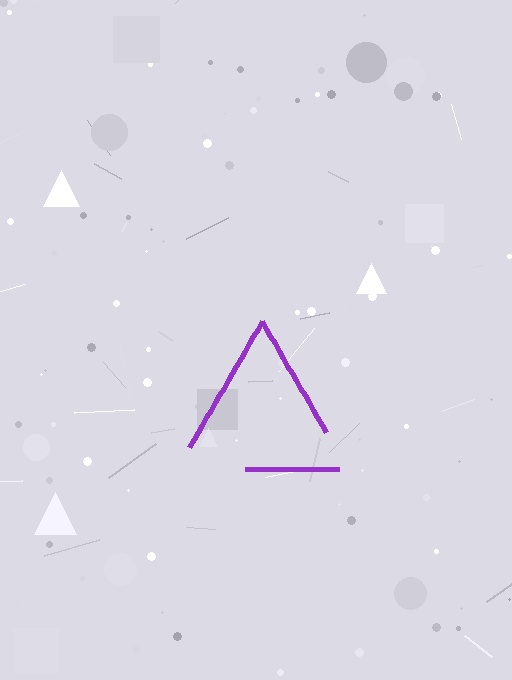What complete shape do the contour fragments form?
The contour fragments form a triangle.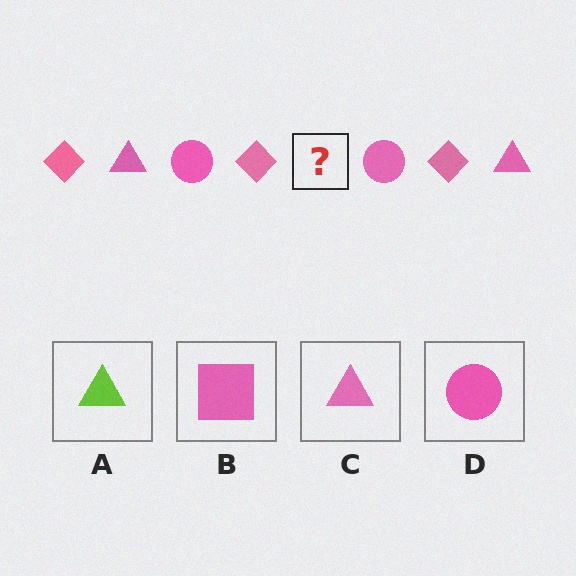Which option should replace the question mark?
Option C.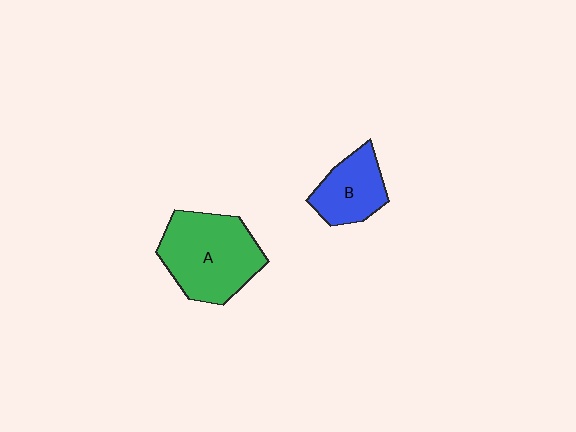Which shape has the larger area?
Shape A (green).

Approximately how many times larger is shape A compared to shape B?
Approximately 1.8 times.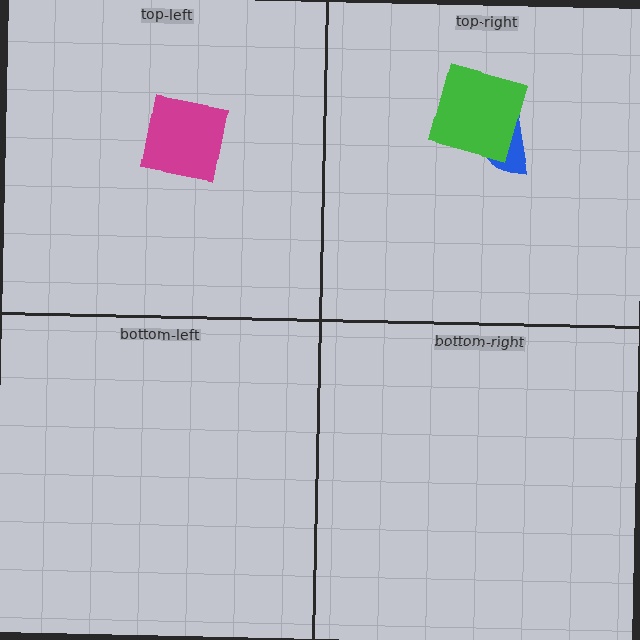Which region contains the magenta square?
The top-left region.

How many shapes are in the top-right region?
2.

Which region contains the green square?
The top-right region.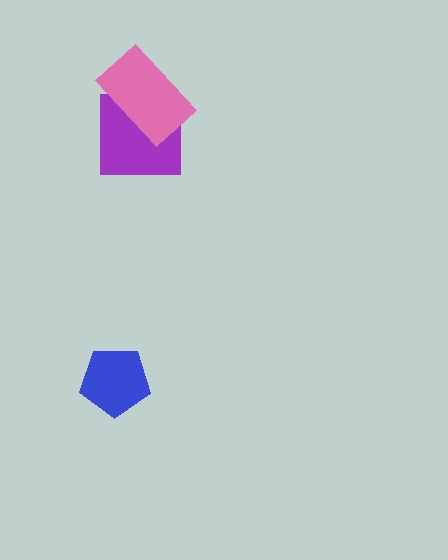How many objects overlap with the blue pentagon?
0 objects overlap with the blue pentagon.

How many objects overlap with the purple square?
1 object overlaps with the purple square.